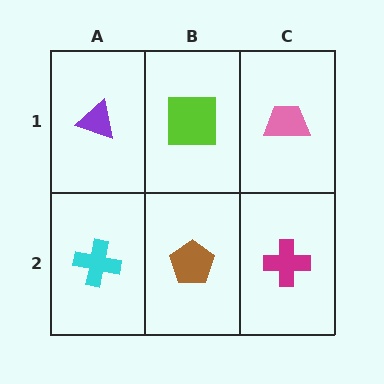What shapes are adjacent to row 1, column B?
A brown pentagon (row 2, column B), a purple triangle (row 1, column A), a pink trapezoid (row 1, column C).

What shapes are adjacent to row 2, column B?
A lime square (row 1, column B), a cyan cross (row 2, column A), a magenta cross (row 2, column C).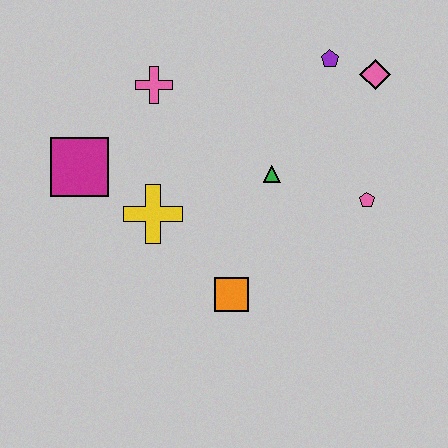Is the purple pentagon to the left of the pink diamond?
Yes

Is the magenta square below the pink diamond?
Yes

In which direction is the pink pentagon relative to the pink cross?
The pink pentagon is to the right of the pink cross.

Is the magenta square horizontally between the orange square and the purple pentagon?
No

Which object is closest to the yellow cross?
The magenta square is closest to the yellow cross.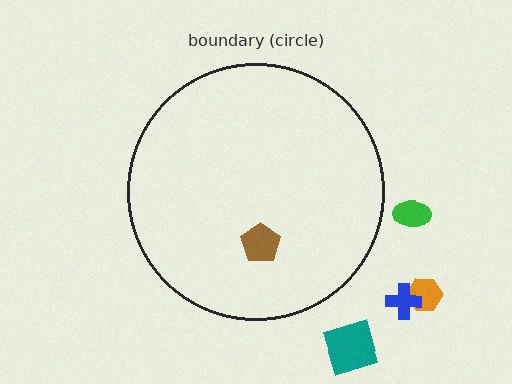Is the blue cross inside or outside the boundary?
Outside.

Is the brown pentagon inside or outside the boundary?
Inside.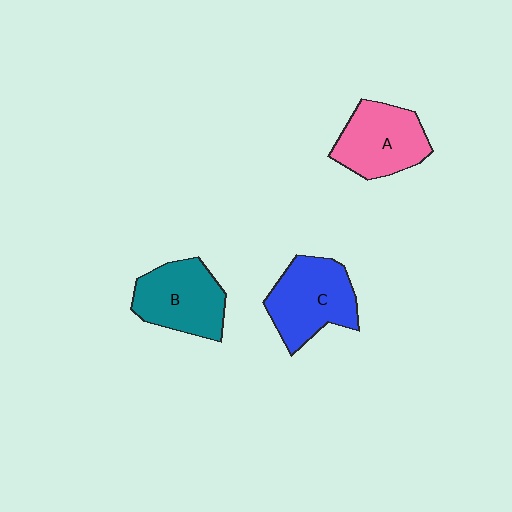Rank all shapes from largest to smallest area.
From largest to smallest: C (blue), B (teal), A (pink).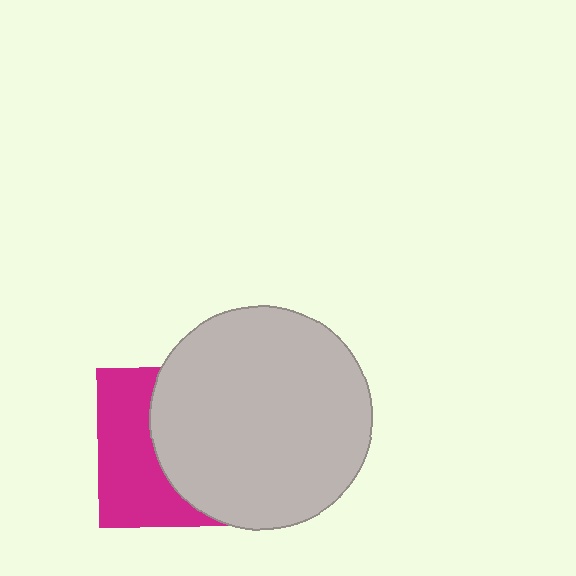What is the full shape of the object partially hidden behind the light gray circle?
The partially hidden object is a magenta square.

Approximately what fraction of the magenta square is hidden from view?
Roughly 58% of the magenta square is hidden behind the light gray circle.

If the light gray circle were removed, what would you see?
You would see the complete magenta square.